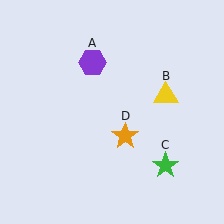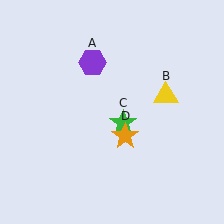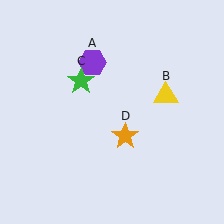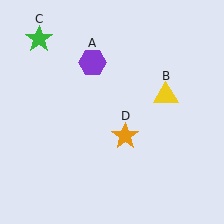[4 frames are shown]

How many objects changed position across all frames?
1 object changed position: green star (object C).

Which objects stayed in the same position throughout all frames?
Purple hexagon (object A) and yellow triangle (object B) and orange star (object D) remained stationary.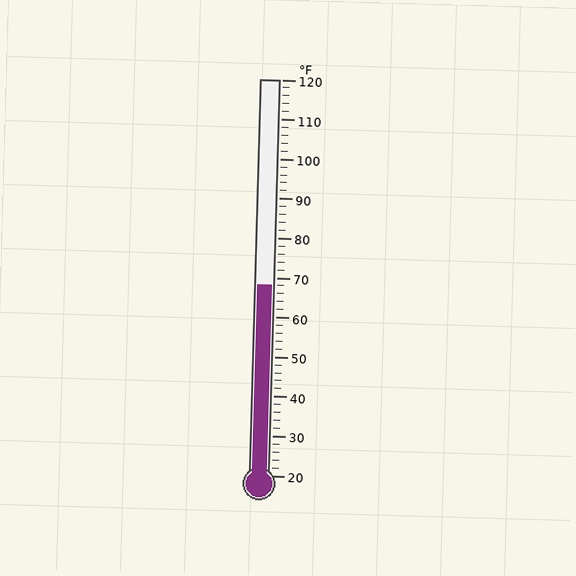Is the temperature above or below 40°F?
The temperature is above 40°F.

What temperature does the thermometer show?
The thermometer shows approximately 68°F.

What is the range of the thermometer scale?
The thermometer scale ranges from 20°F to 120°F.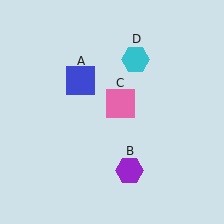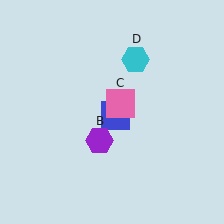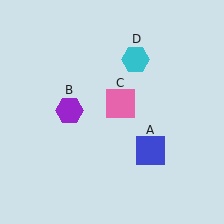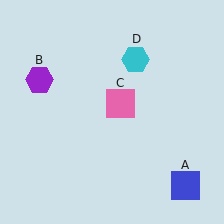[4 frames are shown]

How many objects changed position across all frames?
2 objects changed position: blue square (object A), purple hexagon (object B).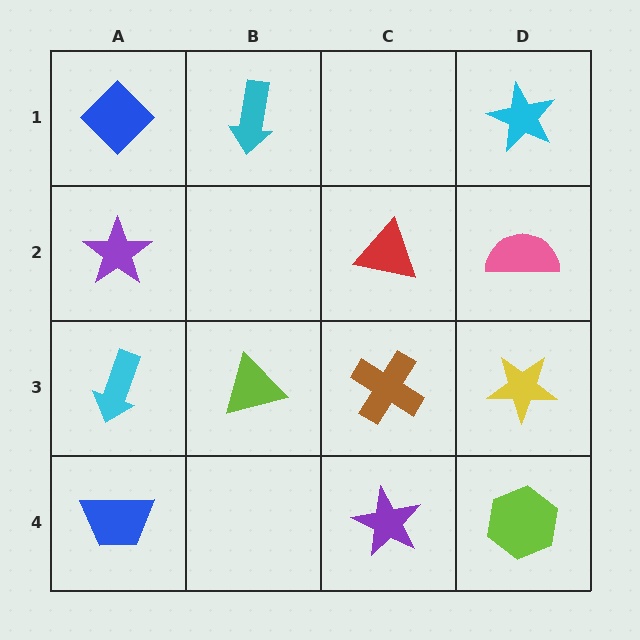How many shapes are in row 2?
3 shapes.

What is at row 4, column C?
A purple star.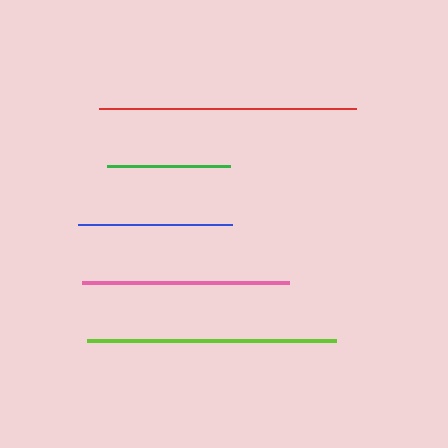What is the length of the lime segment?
The lime segment is approximately 248 pixels long.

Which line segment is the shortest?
The green line is the shortest at approximately 123 pixels.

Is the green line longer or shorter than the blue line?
The blue line is longer than the green line.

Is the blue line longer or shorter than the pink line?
The pink line is longer than the blue line.